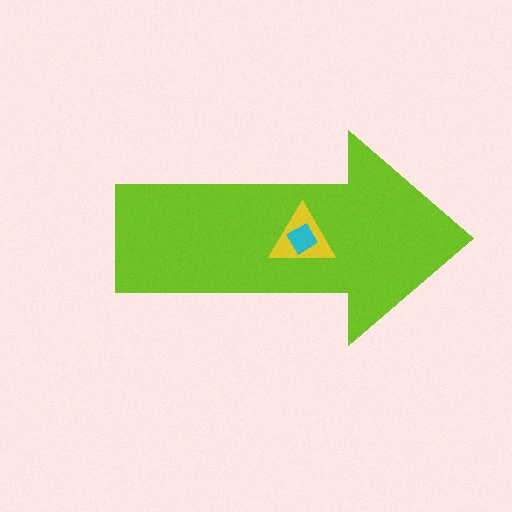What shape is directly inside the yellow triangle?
The cyan diamond.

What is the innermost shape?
The cyan diamond.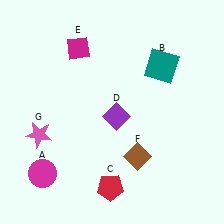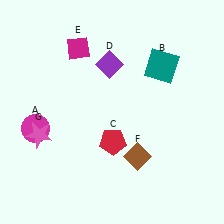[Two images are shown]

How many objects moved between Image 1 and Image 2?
3 objects moved between the two images.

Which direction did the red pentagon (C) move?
The red pentagon (C) moved up.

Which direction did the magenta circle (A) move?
The magenta circle (A) moved up.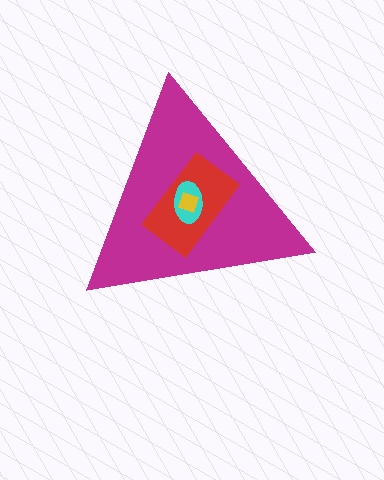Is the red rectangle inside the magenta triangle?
Yes.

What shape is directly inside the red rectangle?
The cyan ellipse.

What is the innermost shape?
The yellow diamond.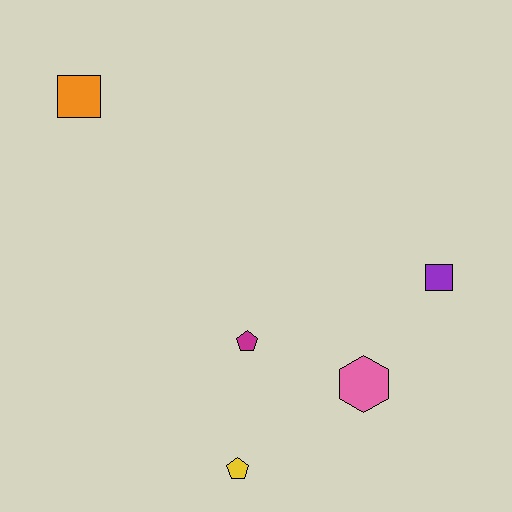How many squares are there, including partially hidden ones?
There are 2 squares.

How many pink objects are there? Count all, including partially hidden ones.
There is 1 pink object.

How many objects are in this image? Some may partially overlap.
There are 5 objects.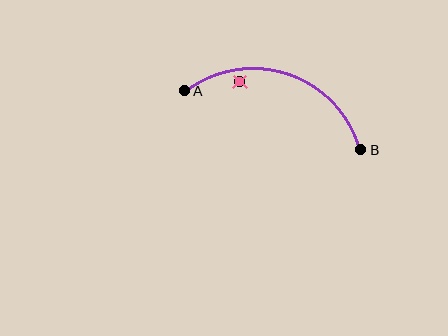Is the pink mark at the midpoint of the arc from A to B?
No — the pink mark does not lie on the arc at all. It sits slightly inside the curve.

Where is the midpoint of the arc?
The arc midpoint is the point on the curve farthest from the straight line joining A and B. It sits above that line.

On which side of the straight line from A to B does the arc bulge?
The arc bulges above the straight line connecting A and B.